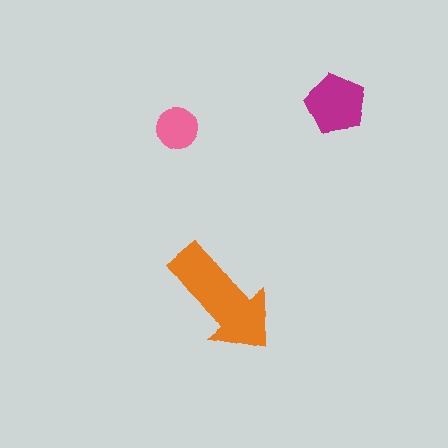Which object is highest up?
The magenta pentagon is topmost.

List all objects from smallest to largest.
The pink circle, the magenta pentagon, the orange arrow.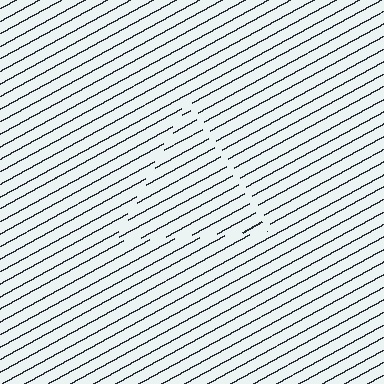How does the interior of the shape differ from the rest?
The interior of the shape contains the same grating, shifted by half a period — the contour is defined by the phase discontinuity where line-ends from the inner and outer gratings abut.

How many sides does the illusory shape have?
3 sides — the line-ends trace a triangle.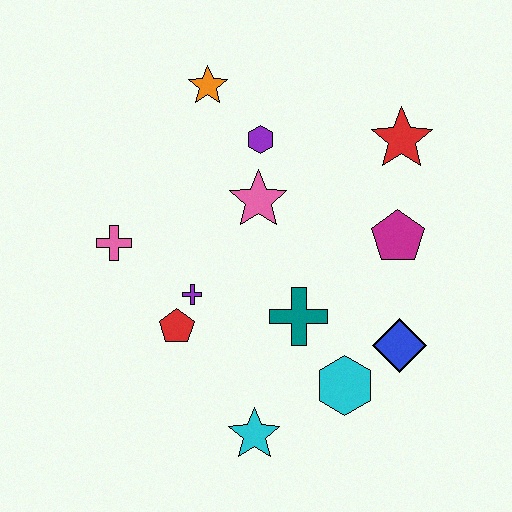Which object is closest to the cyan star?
The cyan hexagon is closest to the cyan star.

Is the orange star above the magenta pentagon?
Yes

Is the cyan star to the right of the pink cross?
Yes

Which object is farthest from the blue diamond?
The orange star is farthest from the blue diamond.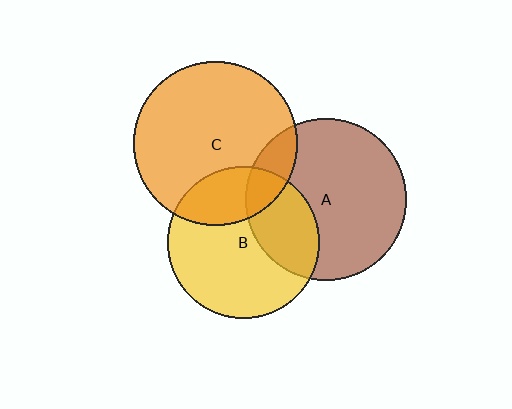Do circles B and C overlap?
Yes.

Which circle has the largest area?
Circle C (orange).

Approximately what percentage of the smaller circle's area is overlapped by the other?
Approximately 25%.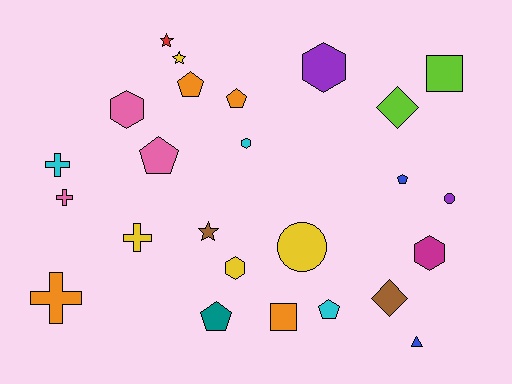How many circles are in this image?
There are 2 circles.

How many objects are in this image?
There are 25 objects.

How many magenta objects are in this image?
There is 1 magenta object.